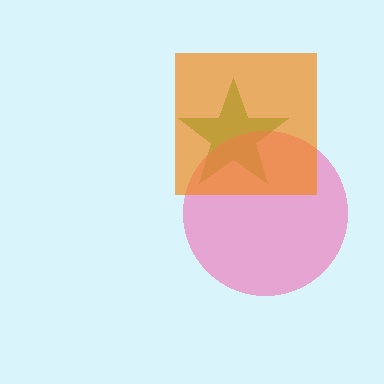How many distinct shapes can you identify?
There are 3 distinct shapes: a green star, a pink circle, an orange square.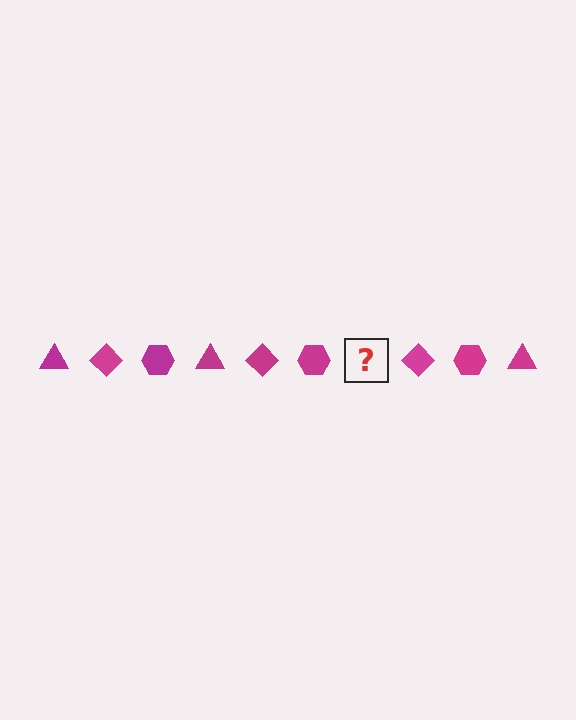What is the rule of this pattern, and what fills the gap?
The rule is that the pattern cycles through triangle, diamond, hexagon shapes in magenta. The gap should be filled with a magenta triangle.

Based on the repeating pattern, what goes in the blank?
The blank should be a magenta triangle.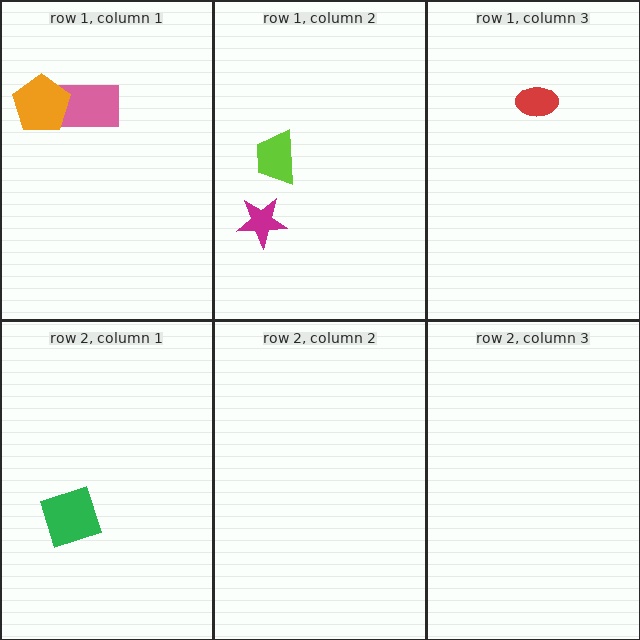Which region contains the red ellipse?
The row 1, column 3 region.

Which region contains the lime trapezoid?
The row 1, column 2 region.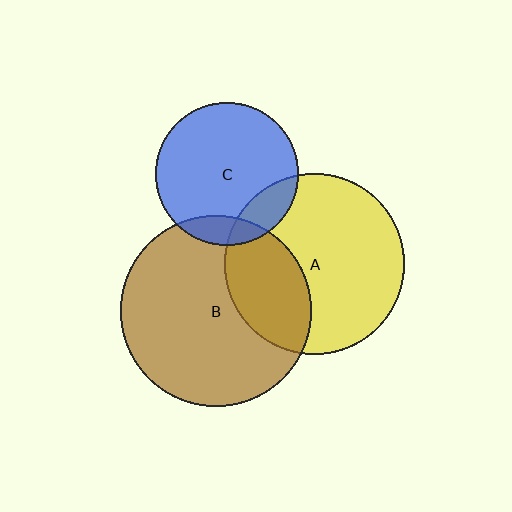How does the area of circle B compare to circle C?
Approximately 1.8 times.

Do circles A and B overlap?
Yes.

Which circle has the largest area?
Circle B (brown).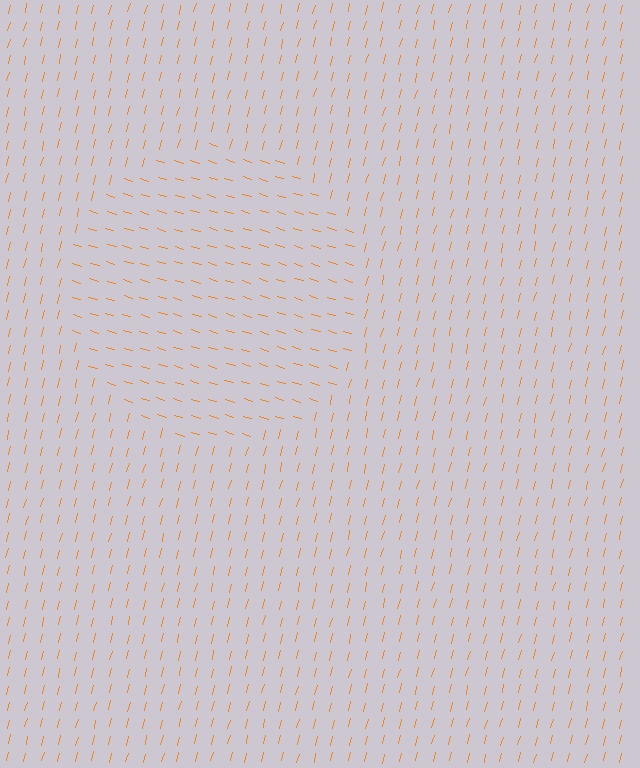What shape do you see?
I see a circle.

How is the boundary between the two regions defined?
The boundary is defined purely by a change in line orientation (approximately 87 degrees difference). All lines are the same color and thickness.